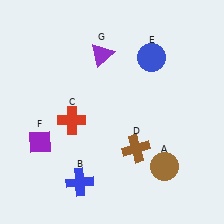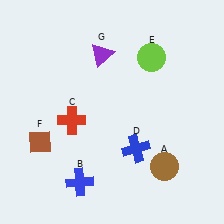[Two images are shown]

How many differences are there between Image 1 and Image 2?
There are 3 differences between the two images.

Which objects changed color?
D changed from brown to blue. E changed from blue to lime. F changed from purple to brown.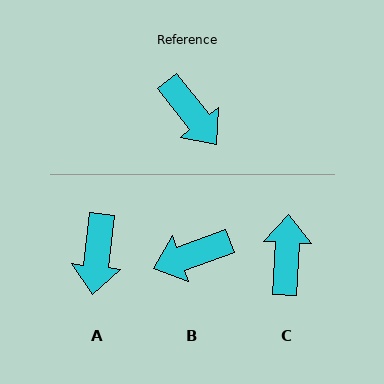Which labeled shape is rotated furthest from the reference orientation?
C, about 139 degrees away.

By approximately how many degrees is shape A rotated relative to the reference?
Approximately 45 degrees clockwise.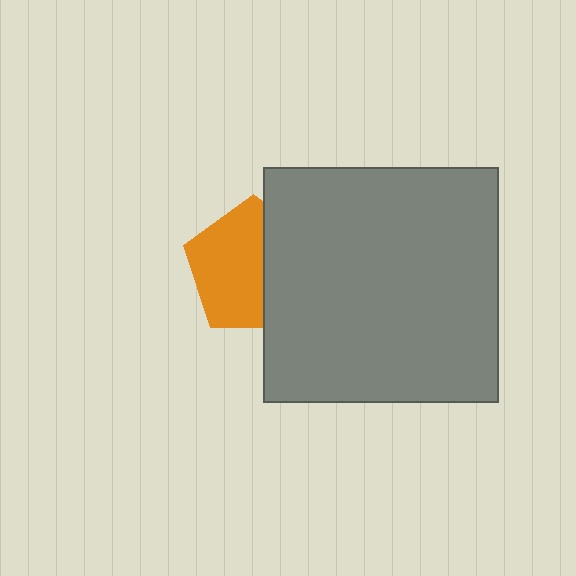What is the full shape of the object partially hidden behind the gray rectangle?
The partially hidden object is an orange pentagon.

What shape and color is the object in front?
The object in front is a gray rectangle.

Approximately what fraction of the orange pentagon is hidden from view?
Roughly 40% of the orange pentagon is hidden behind the gray rectangle.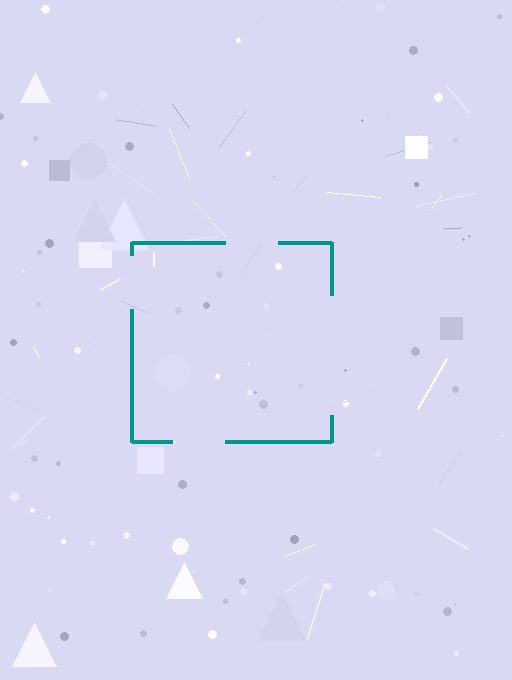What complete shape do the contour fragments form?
The contour fragments form a square.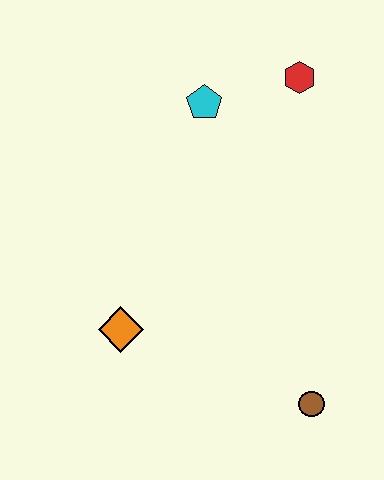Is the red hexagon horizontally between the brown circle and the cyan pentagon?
Yes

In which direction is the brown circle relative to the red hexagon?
The brown circle is below the red hexagon.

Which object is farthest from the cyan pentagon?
The brown circle is farthest from the cyan pentagon.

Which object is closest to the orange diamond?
The brown circle is closest to the orange diamond.